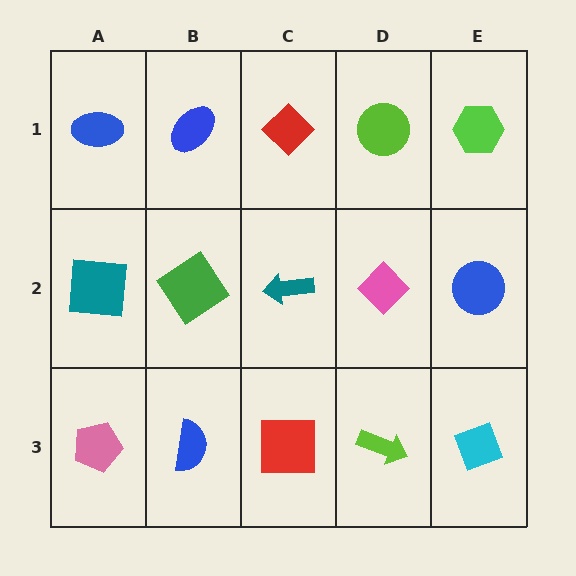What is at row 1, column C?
A red diamond.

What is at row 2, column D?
A pink diamond.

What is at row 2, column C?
A teal arrow.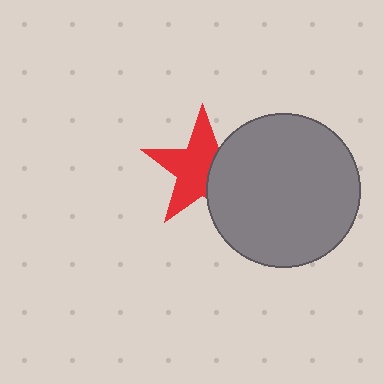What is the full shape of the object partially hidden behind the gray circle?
The partially hidden object is a red star.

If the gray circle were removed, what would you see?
You would see the complete red star.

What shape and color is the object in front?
The object in front is a gray circle.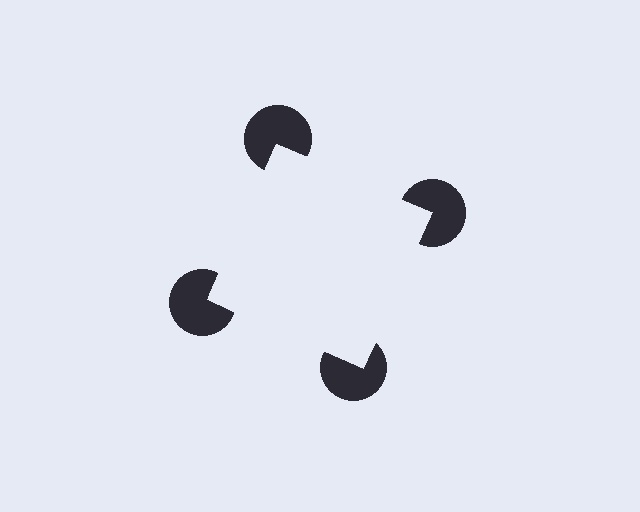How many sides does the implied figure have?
4 sides.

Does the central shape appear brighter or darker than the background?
It typically appears slightly brighter than the background, even though no actual brightness change is drawn.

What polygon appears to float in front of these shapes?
An illusory square — its edges are inferred from the aligned wedge cuts in the pac-man discs, not physically drawn.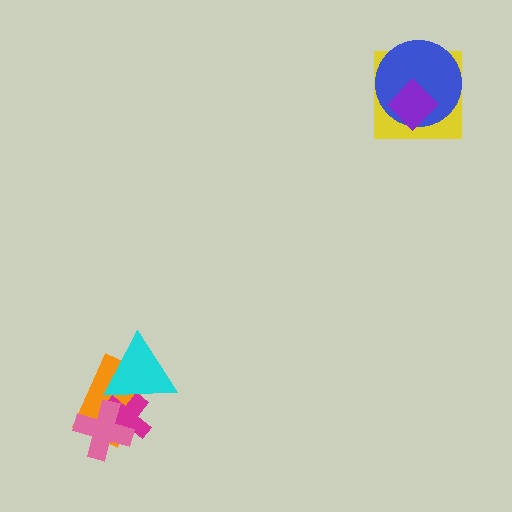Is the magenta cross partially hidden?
Yes, it is partially covered by another shape.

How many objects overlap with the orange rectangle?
3 objects overlap with the orange rectangle.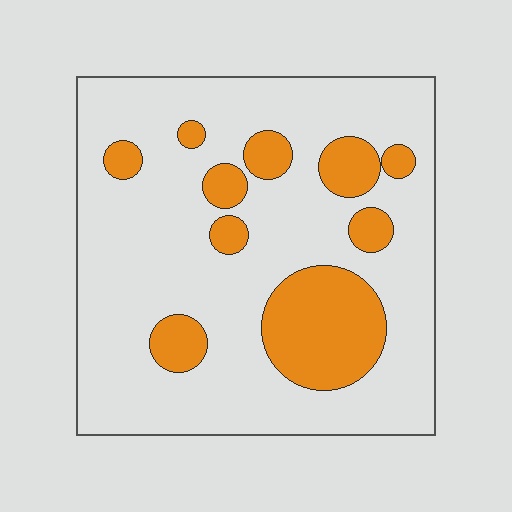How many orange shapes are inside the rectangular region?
10.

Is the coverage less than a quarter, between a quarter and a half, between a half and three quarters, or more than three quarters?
Less than a quarter.